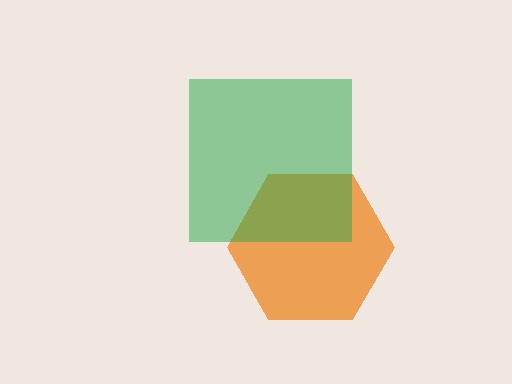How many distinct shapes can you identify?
There are 2 distinct shapes: an orange hexagon, a green square.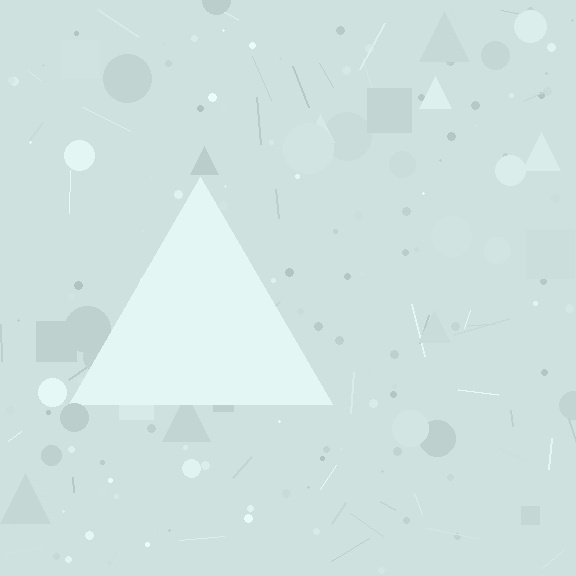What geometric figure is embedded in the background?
A triangle is embedded in the background.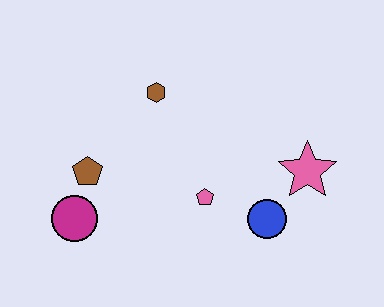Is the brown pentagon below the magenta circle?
No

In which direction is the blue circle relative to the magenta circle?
The blue circle is to the right of the magenta circle.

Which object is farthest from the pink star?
The magenta circle is farthest from the pink star.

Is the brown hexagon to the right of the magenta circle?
Yes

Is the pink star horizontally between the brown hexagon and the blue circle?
No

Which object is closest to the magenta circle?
The brown pentagon is closest to the magenta circle.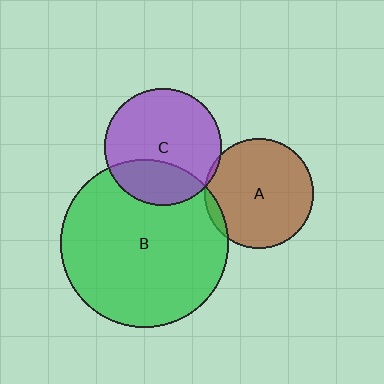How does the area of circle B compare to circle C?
Approximately 2.0 times.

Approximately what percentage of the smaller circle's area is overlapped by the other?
Approximately 5%.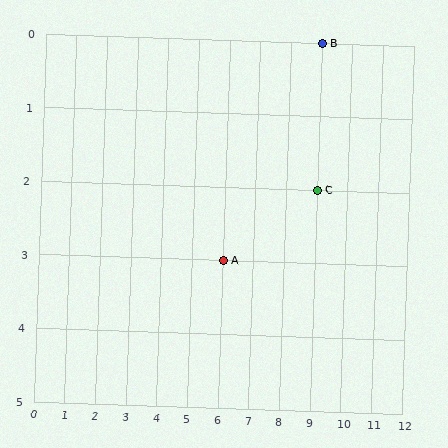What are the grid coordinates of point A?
Point A is at grid coordinates (6, 3).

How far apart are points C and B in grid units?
Points C and B are 2 rows apart.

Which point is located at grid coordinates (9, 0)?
Point B is at (9, 0).